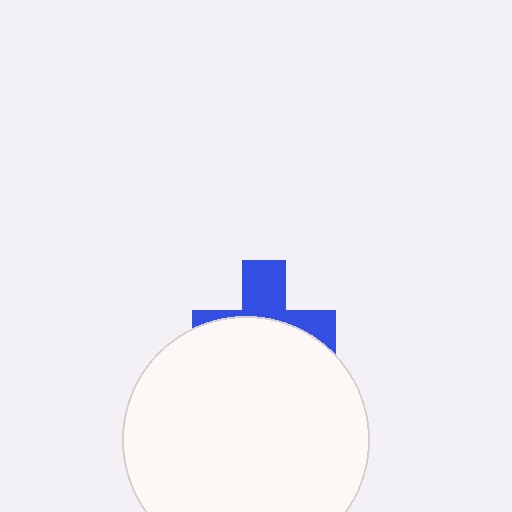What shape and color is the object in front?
The object in front is a white circle.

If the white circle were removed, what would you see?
You would see the complete blue cross.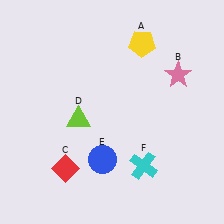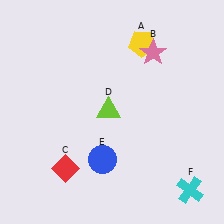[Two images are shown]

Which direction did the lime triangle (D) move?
The lime triangle (D) moved right.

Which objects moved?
The objects that moved are: the pink star (B), the lime triangle (D), the cyan cross (F).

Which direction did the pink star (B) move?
The pink star (B) moved left.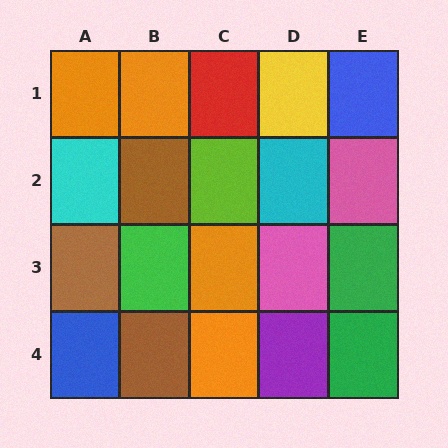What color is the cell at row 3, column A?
Brown.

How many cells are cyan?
2 cells are cyan.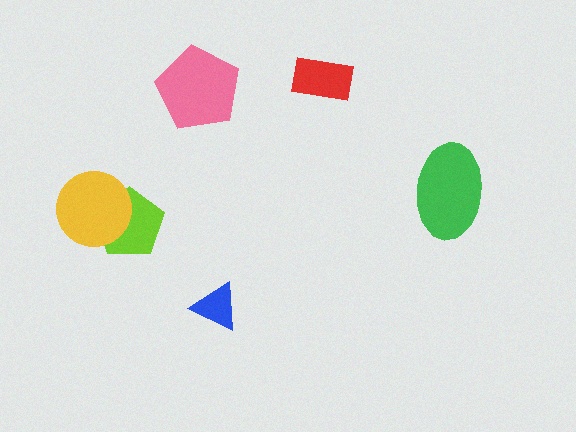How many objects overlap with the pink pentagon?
0 objects overlap with the pink pentagon.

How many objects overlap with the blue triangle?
0 objects overlap with the blue triangle.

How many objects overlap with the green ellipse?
0 objects overlap with the green ellipse.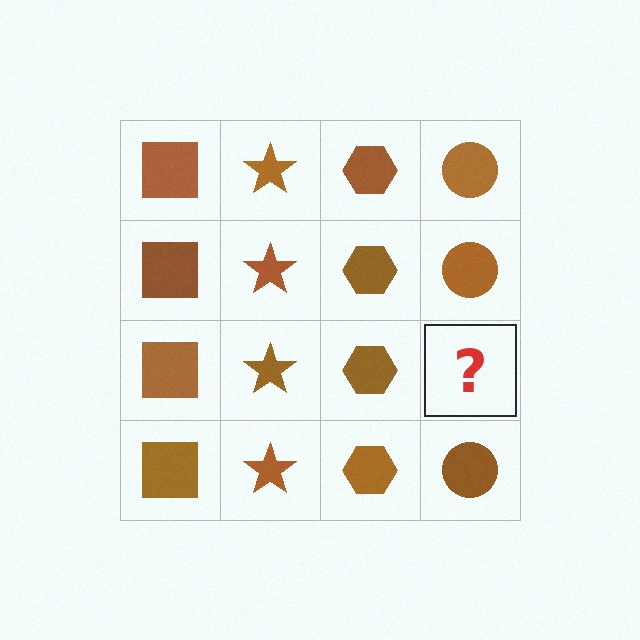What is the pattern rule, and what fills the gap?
The rule is that each column has a consistent shape. The gap should be filled with a brown circle.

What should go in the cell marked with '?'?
The missing cell should contain a brown circle.